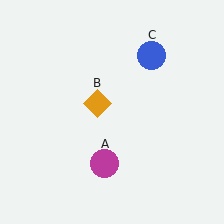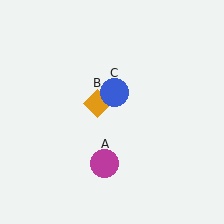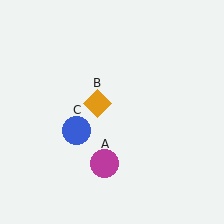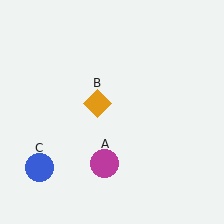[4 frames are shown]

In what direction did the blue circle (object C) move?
The blue circle (object C) moved down and to the left.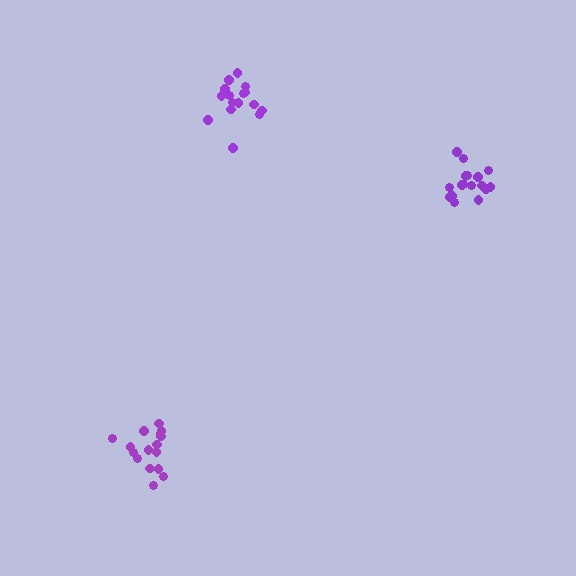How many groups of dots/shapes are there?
There are 3 groups.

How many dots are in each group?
Group 1: 16 dots, Group 2: 16 dots, Group 3: 17 dots (49 total).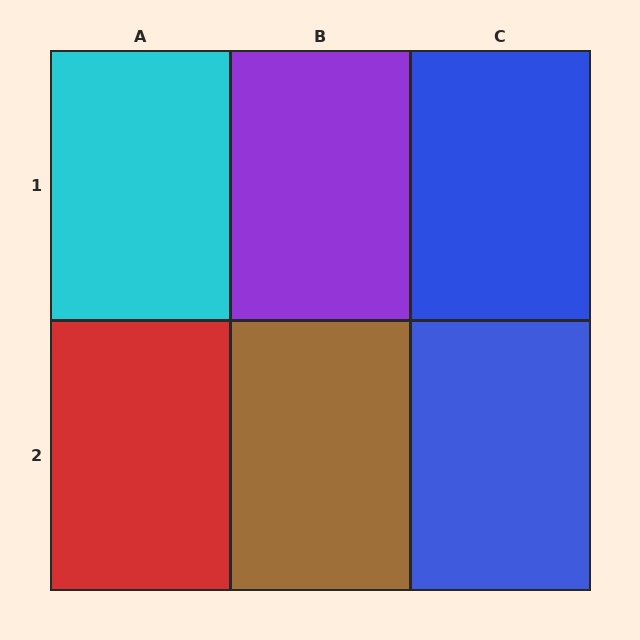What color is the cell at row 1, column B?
Purple.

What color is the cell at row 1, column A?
Cyan.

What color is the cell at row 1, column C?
Blue.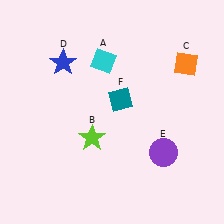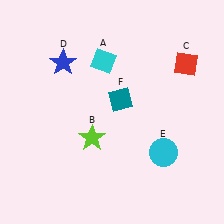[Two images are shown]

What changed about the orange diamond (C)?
In Image 1, C is orange. In Image 2, it changed to red.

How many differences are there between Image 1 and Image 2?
There are 2 differences between the two images.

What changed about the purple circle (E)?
In Image 1, E is purple. In Image 2, it changed to cyan.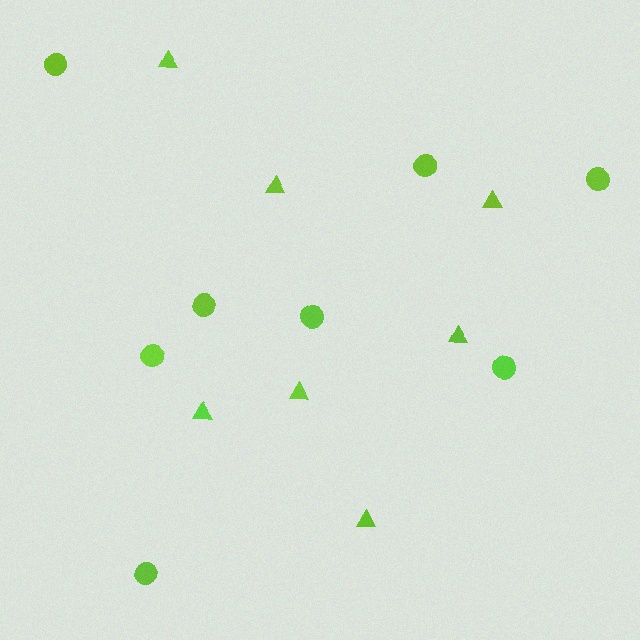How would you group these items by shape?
There are 2 groups: one group of circles (8) and one group of triangles (7).